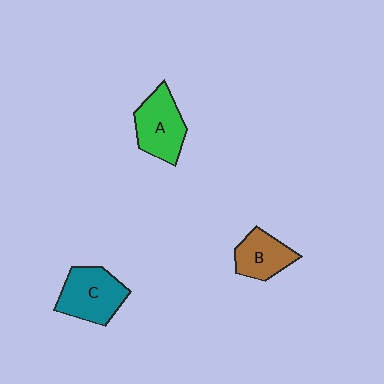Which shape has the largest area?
Shape C (teal).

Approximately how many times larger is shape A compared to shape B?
Approximately 1.3 times.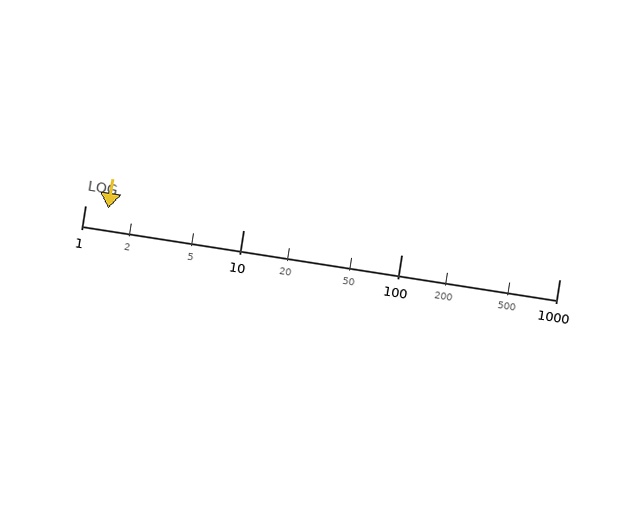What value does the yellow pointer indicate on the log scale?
The pointer indicates approximately 1.4.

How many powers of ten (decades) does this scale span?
The scale spans 3 decades, from 1 to 1000.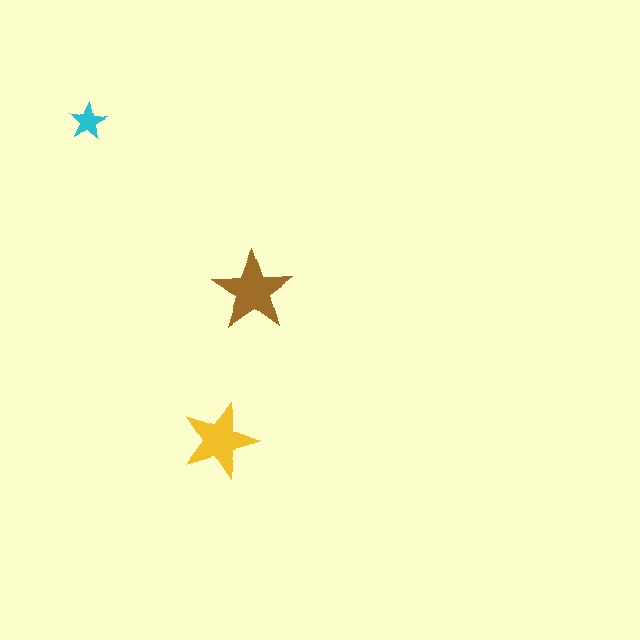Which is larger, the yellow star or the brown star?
The brown one.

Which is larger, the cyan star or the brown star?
The brown one.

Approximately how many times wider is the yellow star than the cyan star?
About 2 times wider.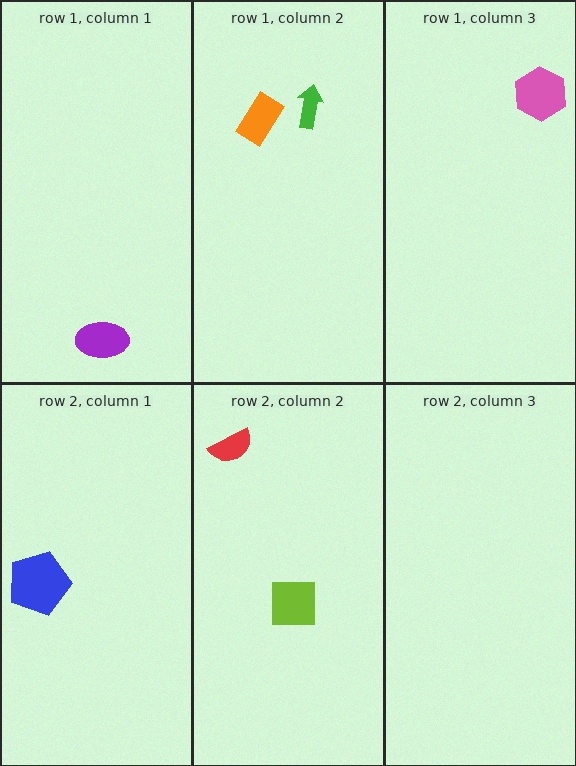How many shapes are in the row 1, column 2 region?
2.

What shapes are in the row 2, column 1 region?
The blue pentagon.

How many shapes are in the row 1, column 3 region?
1.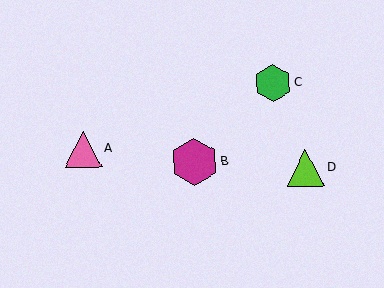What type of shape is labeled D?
Shape D is a lime triangle.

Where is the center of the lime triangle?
The center of the lime triangle is at (306, 168).